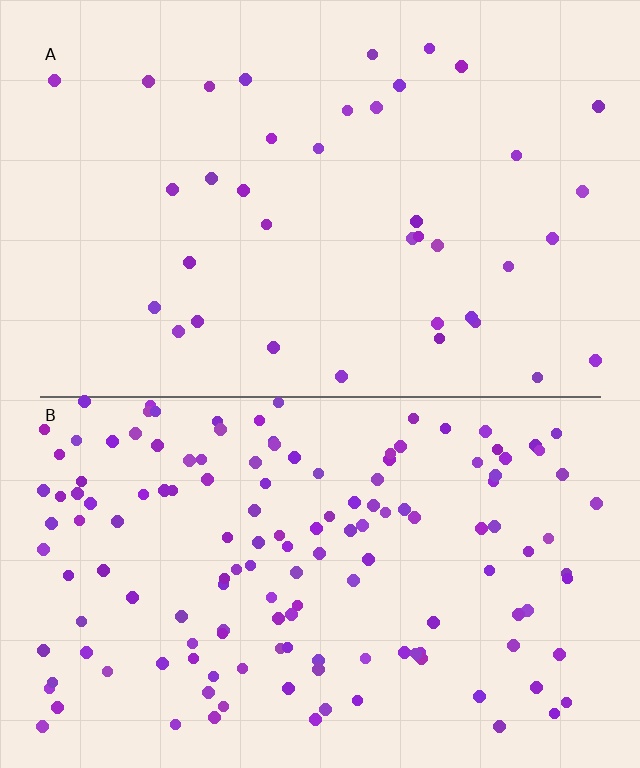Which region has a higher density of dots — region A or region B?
B (the bottom).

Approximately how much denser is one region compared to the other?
Approximately 3.8× — region B over region A.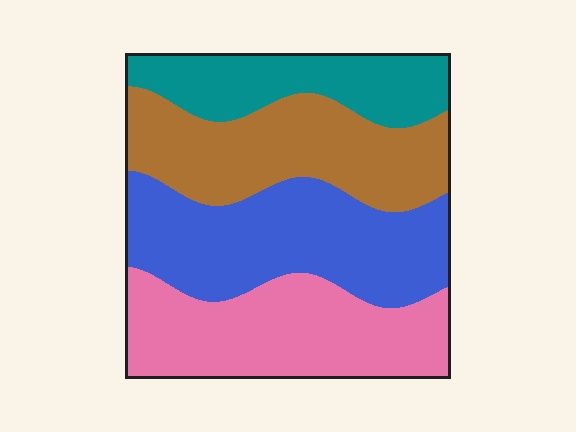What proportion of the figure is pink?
Pink takes up about one quarter (1/4) of the figure.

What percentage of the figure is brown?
Brown takes up about one quarter (1/4) of the figure.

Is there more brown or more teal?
Brown.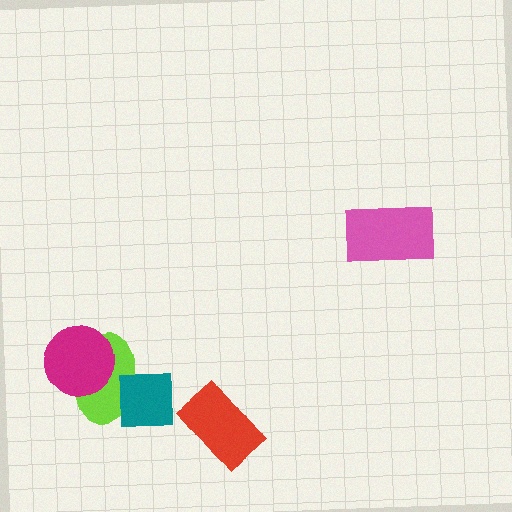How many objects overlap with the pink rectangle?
0 objects overlap with the pink rectangle.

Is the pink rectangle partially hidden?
No, no other shape covers it.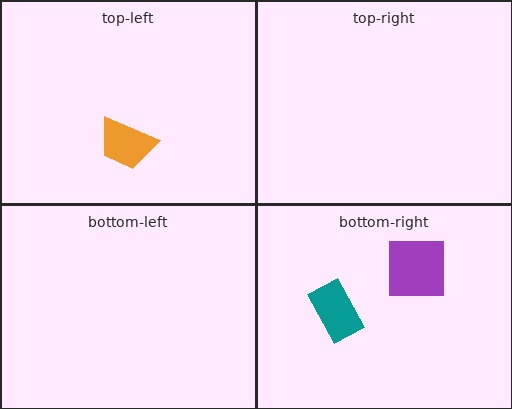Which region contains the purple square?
The bottom-right region.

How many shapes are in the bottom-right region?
2.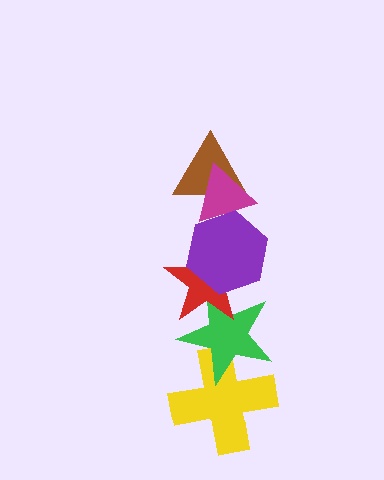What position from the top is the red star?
The red star is 4th from the top.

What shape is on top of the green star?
The red star is on top of the green star.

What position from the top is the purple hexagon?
The purple hexagon is 3rd from the top.